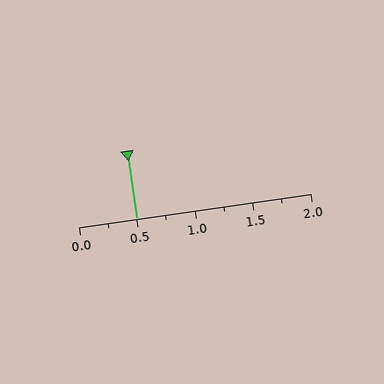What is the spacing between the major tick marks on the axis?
The major ticks are spaced 0.5 apart.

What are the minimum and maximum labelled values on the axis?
The axis runs from 0.0 to 2.0.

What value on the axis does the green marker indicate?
The marker indicates approximately 0.5.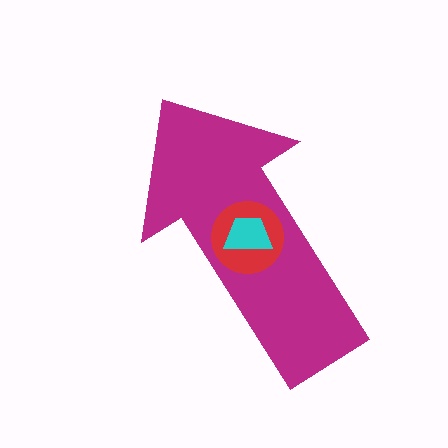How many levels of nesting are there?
3.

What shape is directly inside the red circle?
The cyan trapezoid.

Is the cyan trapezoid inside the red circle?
Yes.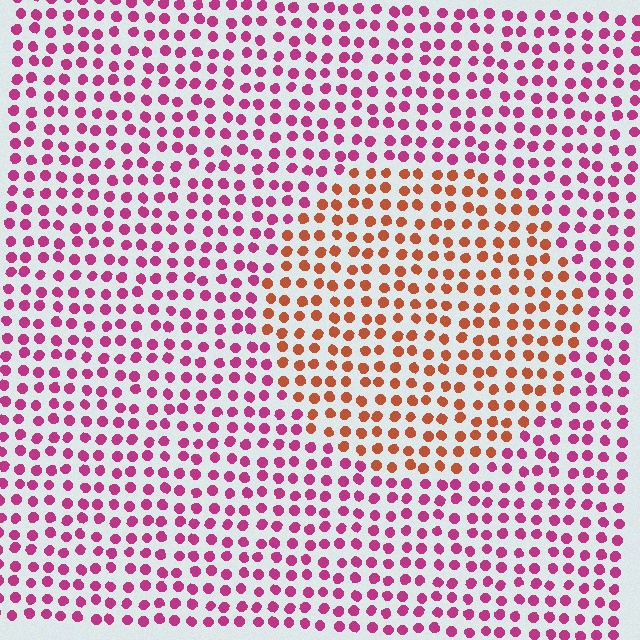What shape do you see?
I see a circle.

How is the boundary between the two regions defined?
The boundary is defined purely by a slight shift in hue (about 49 degrees). Spacing, size, and orientation are identical on both sides.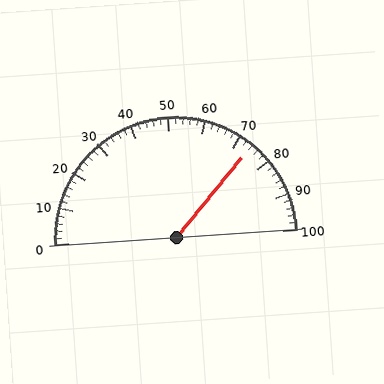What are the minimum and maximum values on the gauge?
The gauge ranges from 0 to 100.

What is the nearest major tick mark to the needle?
The nearest major tick mark is 70.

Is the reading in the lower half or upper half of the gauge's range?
The reading is in the upper half of the range (0 to 100).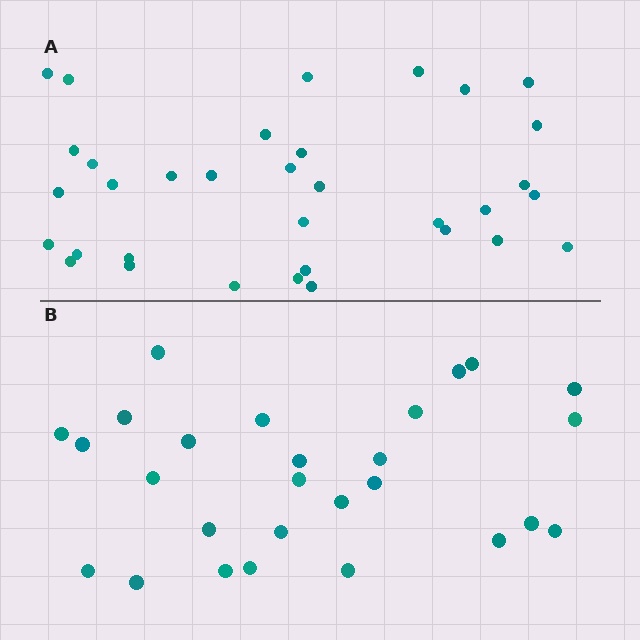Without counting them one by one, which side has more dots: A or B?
Region A (the top region) has more dots.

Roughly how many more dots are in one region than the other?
Region A has roughly 8 or so more dots than region B.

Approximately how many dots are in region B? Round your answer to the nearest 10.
About 30 dots. (The exact count is 27, which rounds to 30.)